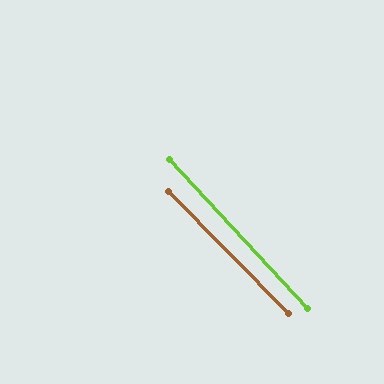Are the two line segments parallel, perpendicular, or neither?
Parallel — their directions differ by only 1.7°.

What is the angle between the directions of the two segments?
Approximately 2 degrees.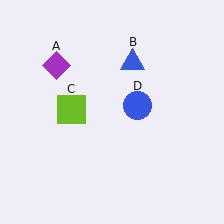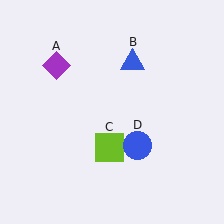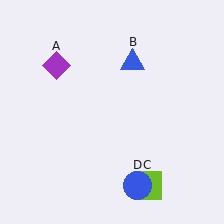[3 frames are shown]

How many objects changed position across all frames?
2 objects changed position: lime square (object C), blue circle (object D).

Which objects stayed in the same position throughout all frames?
Purple diamond (object A) and blue triangle (object B) remained stationary.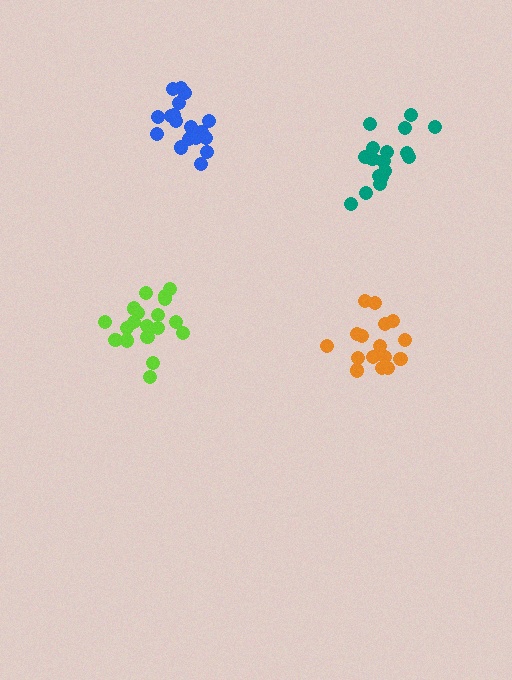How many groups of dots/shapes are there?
There are 4 groups.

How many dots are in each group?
Group 1: 17 dots, Group 2: 19 dots, Group 3: 16 dots, Group 4: 20 dots (72 total).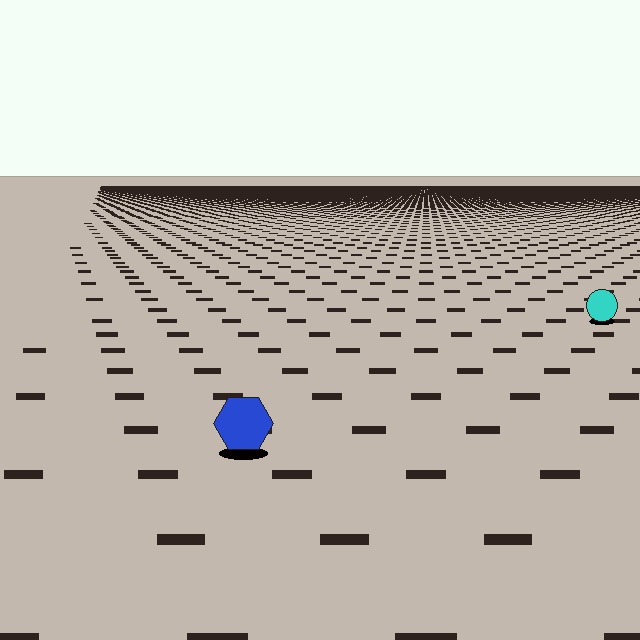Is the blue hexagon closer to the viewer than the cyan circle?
Yes. The blue hexagon is closer — you can tell from the texture gradient: the ground texture is coarser near it.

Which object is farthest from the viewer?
The cyan circle is farthest from the viewer. It appears smaller and the ground texture around it is denser.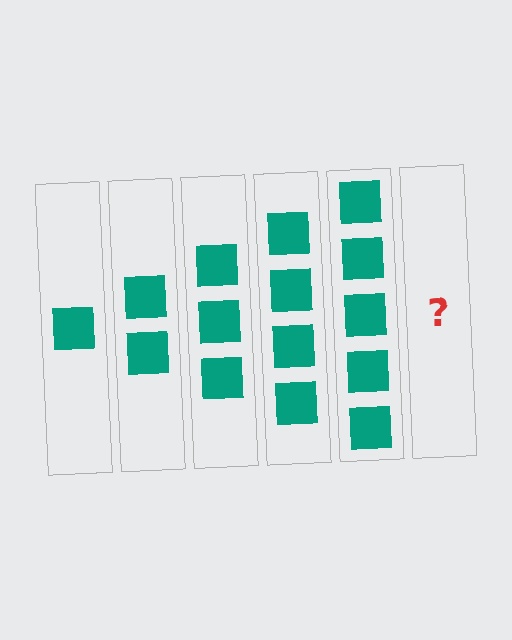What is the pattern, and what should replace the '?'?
The pattern is that each step adds one more square. The '?' should be 6 squares.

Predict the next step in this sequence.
The next step is 6 squares.